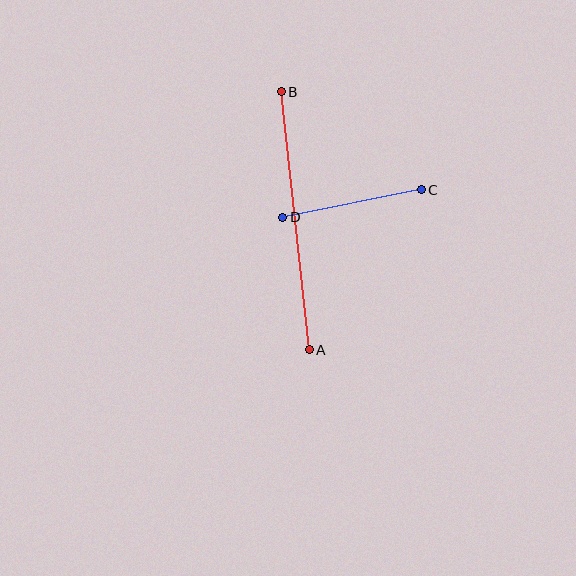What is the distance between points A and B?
The distance is approximately 259 pixels.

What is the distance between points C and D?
The distance is approximately 141 pixels.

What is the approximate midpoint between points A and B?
The midpoint is at approximately (295, 221) pixels.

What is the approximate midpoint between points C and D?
The midpoint is at approximately (352, 203) pixels.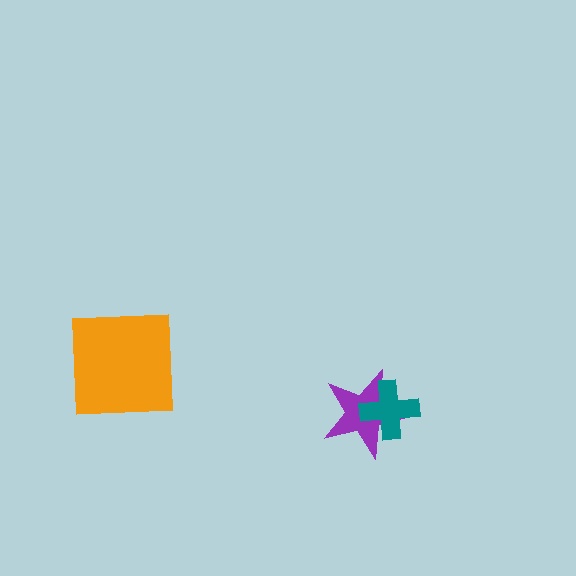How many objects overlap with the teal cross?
1 object overlaps with the teal cross.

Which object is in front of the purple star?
The teal cross is in front of the purple star.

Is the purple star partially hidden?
Yes, it is partially covered by another shape.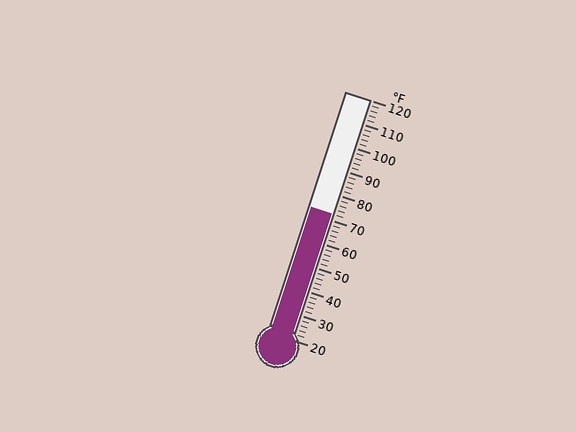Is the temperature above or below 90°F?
The temperature is below 90°F.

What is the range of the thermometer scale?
The thermometer scale ranges from 20°F to 120°F.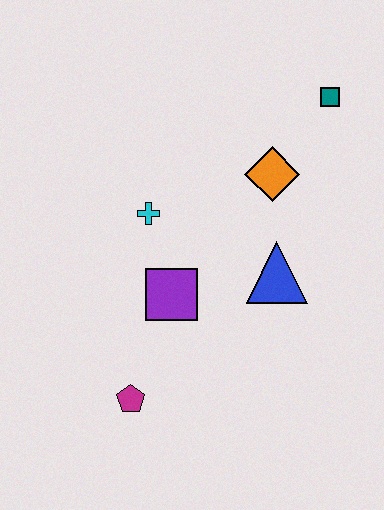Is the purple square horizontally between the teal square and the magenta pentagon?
Yes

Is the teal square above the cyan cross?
Yes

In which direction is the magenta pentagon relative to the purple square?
The magenta pentagon is below the purple square.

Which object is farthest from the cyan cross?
The teal square is farthest from the cyan cross.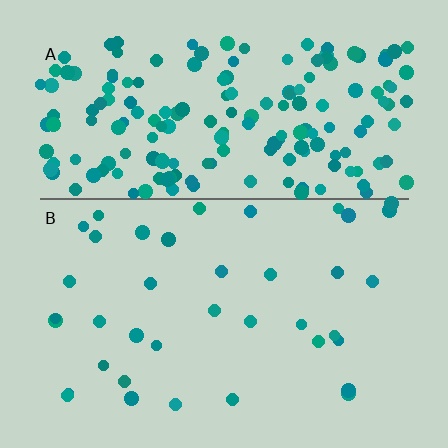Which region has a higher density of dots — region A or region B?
A (the top).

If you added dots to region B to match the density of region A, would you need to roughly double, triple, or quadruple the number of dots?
Approximately quadruple.